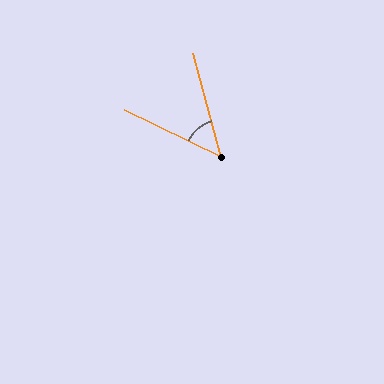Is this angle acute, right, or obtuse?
It is acute.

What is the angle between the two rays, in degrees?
Approximately 49 degrees.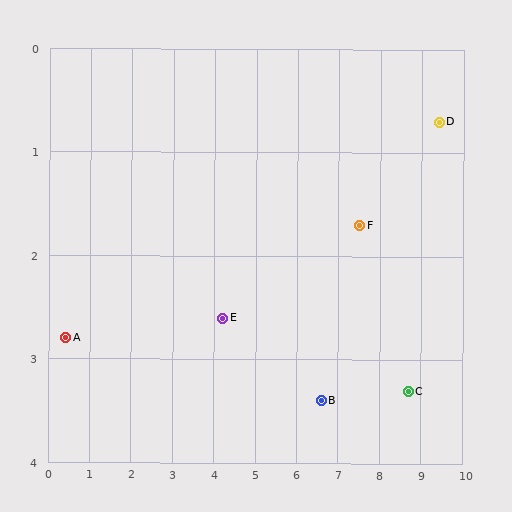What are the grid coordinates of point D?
Point D is at approximately (9.4, 0.7).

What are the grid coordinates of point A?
Point A is at approximately (0.4, 2.8).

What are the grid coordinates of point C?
Point C is at approximately (8.7, 3.3).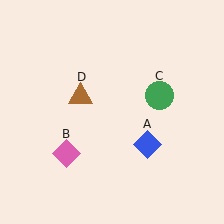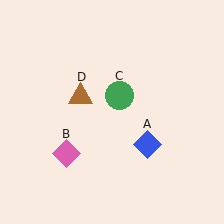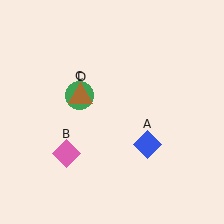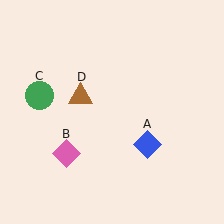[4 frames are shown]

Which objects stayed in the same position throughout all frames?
Blue diamond (object A) and pink diamond (object B) and brown triangle (object D) remained stationary.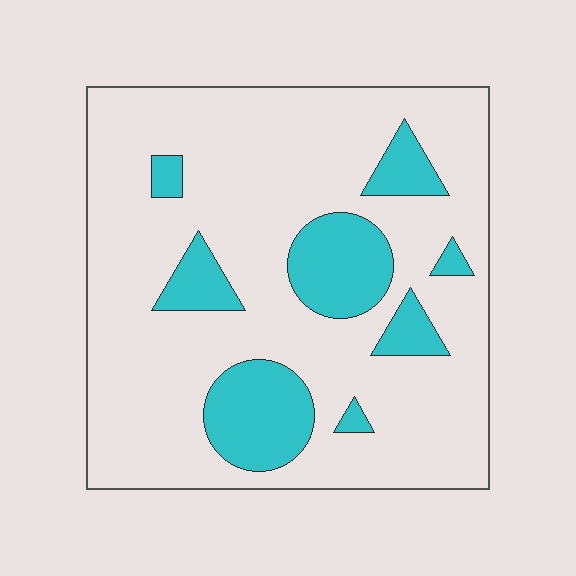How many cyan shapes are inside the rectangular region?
8.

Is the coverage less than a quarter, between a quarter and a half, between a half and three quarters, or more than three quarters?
Less than a quarter.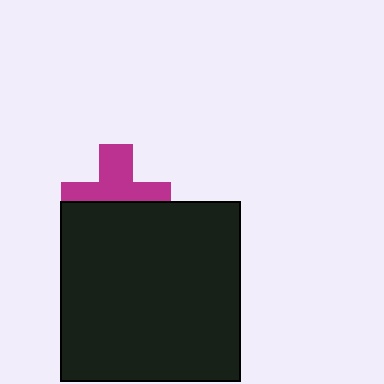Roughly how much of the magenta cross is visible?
About half of it is visible (roughly 55%).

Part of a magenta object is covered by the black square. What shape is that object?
It is a cross.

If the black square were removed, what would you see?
You would see the complete magenta cross.